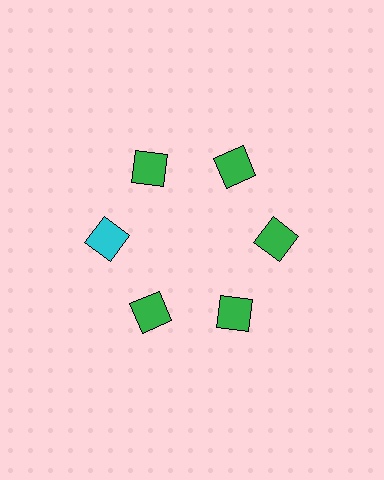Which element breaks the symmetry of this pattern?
The cyan square at roughly the 9 o'clock position breaks the symmetry. All other shapes are green squares.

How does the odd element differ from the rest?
It has a different color: cyan instead of green.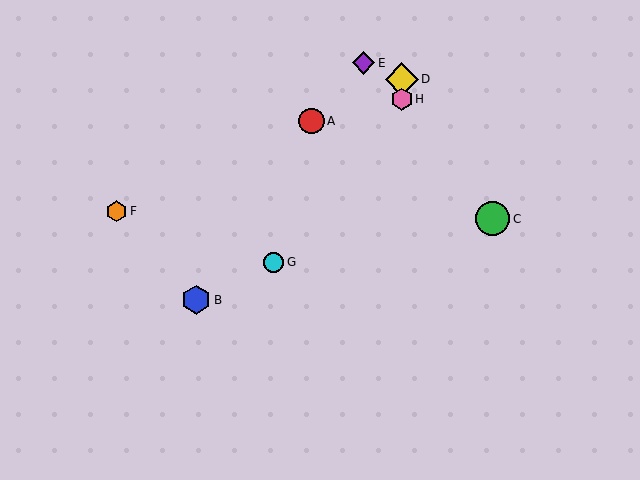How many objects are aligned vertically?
2 objects (D, H) are aligned vertically.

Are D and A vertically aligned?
No, D is at x≈402 and A is at x≈312.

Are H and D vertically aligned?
Yes, both are at x≈402.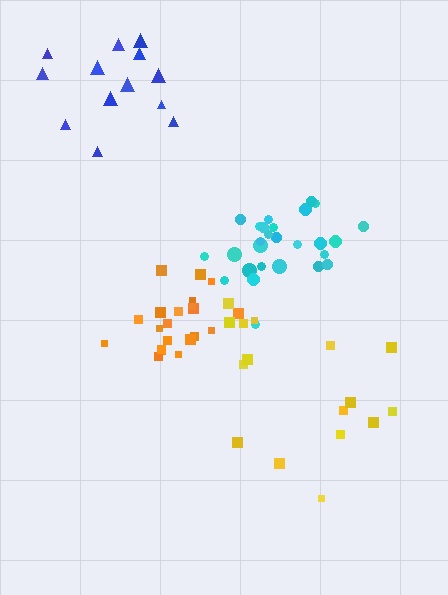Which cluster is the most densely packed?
Orange.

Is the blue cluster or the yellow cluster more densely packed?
Blue.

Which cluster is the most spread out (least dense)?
Yellow.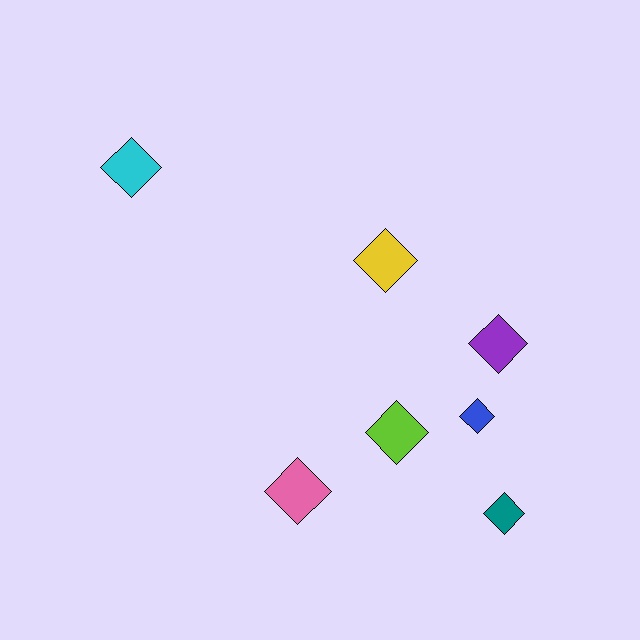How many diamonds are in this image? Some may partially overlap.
There are 7 diamonds.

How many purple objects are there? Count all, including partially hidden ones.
There is 1 purple object.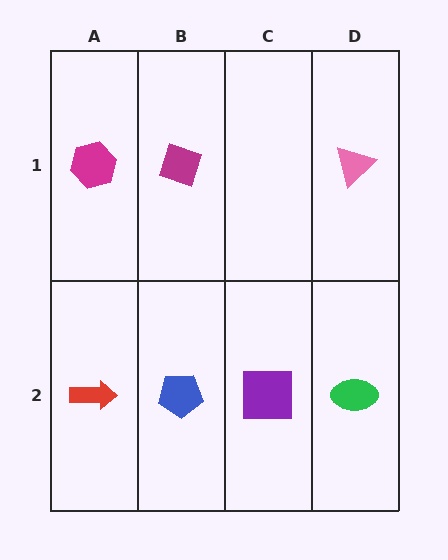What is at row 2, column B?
A blue pentagon.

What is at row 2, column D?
A green ellipse.